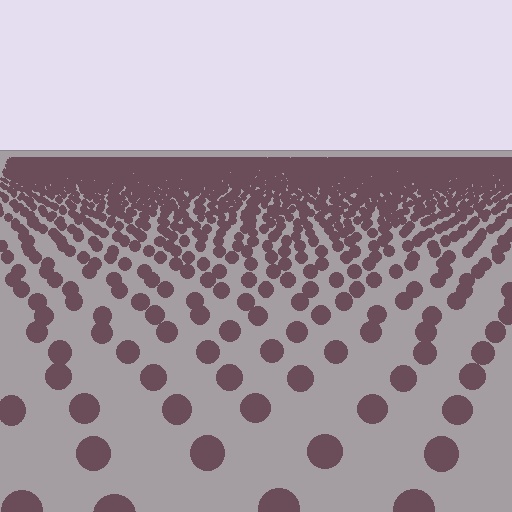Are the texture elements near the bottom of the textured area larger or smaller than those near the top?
Larger. Near the bottom, elements are closer to the viewer and appear at a bigger on-screen size.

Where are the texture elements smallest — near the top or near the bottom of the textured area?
Near the top.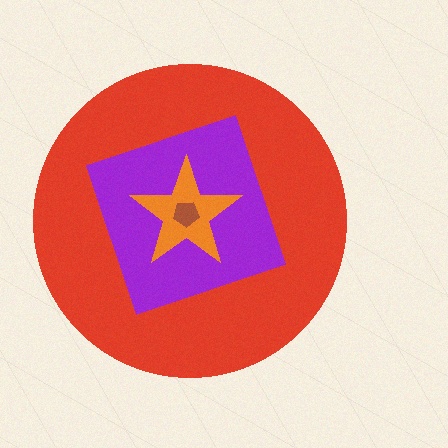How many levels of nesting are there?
4.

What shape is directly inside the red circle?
The purple square.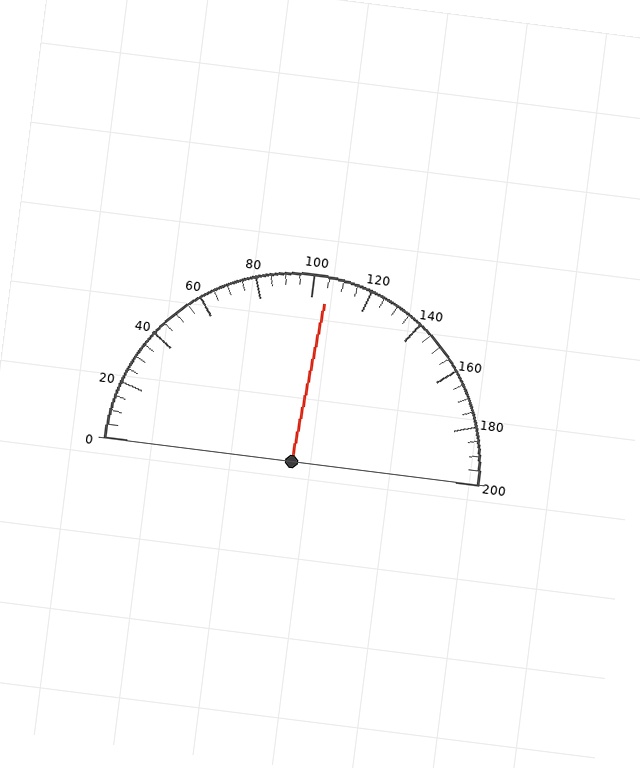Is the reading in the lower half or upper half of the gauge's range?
The reading is in the upper half of the range (0 to 200).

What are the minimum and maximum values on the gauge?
The gauge ranges from 0 to 200.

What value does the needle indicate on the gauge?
The needle indicates approximately 105.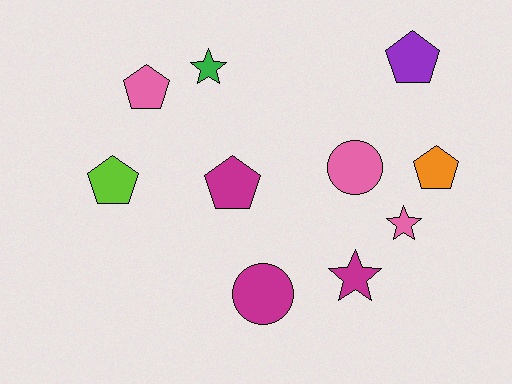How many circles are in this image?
There are 2 circles.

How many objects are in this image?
There are 10 objects.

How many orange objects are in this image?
There is 1 orange object.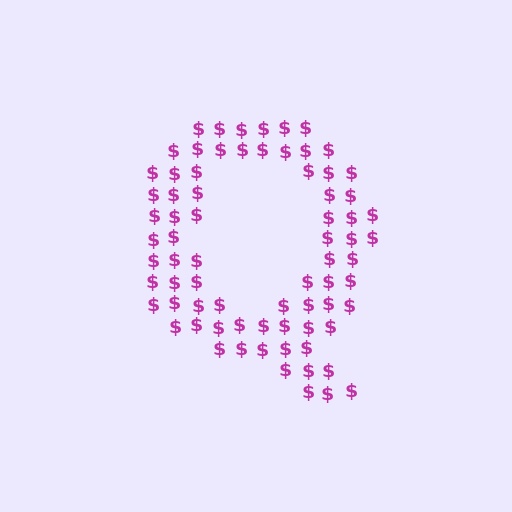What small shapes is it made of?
It is made of small dollar signs.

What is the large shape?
The large shape is the letter Q.